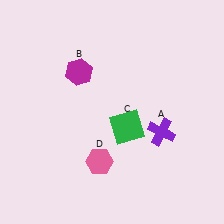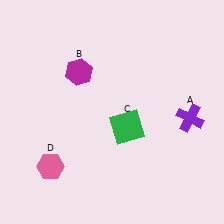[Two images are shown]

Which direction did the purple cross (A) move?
The purple cross (A) moved right.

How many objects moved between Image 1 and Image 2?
2 objects moved between the two images.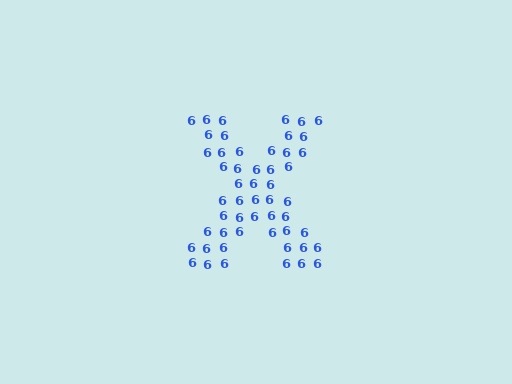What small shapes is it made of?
It is made of small digit 6's.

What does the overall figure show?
The overall figure shows the letter X.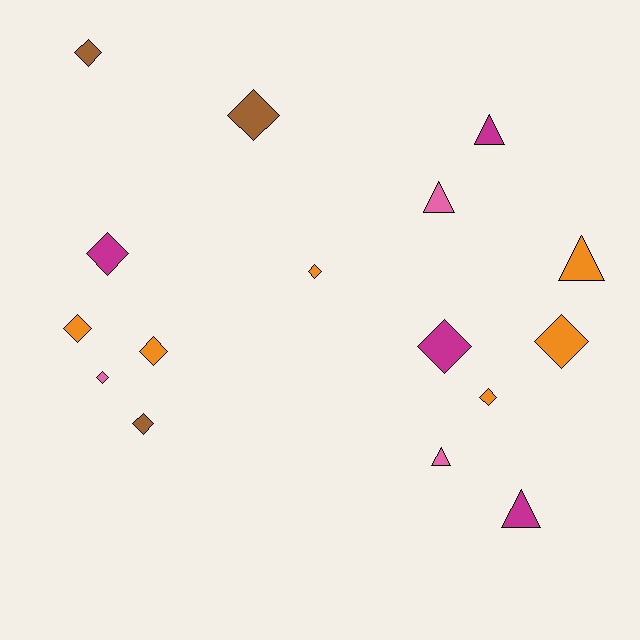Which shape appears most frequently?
Diamond, with 11 objects.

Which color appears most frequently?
Orange, with 6 objects.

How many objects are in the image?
There are 16 objects.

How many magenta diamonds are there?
There are 2 magenta diamonds.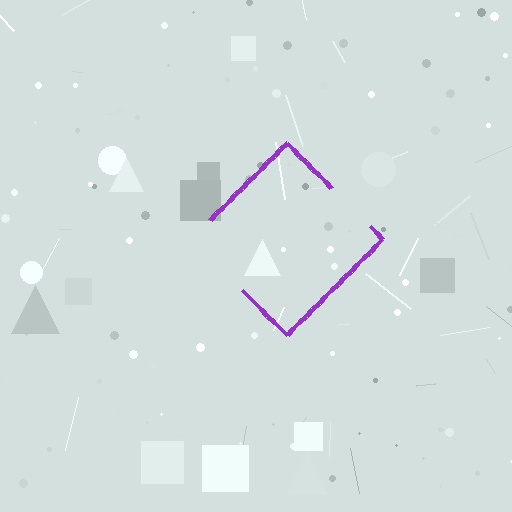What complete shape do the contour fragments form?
The contour fragments form a diamond.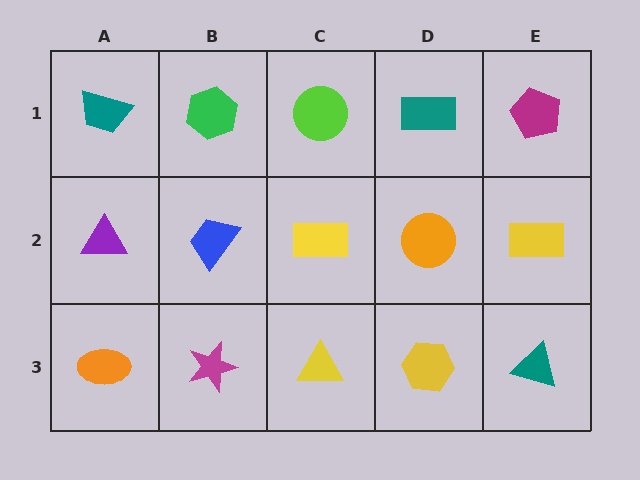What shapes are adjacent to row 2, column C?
A lime circle (row 1, column C), a yellow triangle (row 3, column C), a blue trapezoid (row 2, column B), an orange circle (row 2, column D).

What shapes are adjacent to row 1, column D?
An orange circle (row 2, column D), a lime circle (row 1, column C), a magenta pentagon (row 1, column E).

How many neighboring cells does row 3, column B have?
3.